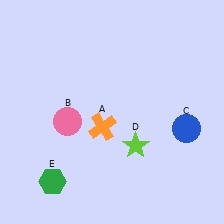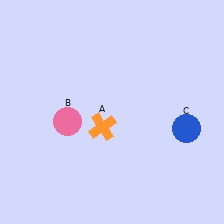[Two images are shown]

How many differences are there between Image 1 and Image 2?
There are 2 differences between the two images.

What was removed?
The green hexagon (E), the lime star (D) were removed in Image 2.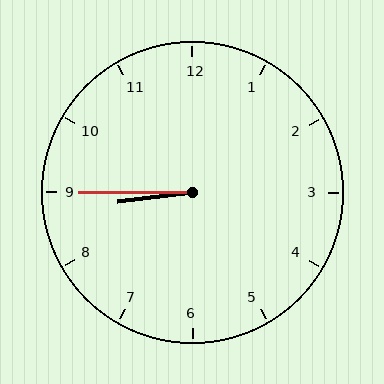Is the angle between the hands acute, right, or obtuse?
It is acute.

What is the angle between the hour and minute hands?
Approximately 8 degrees.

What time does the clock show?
8:45.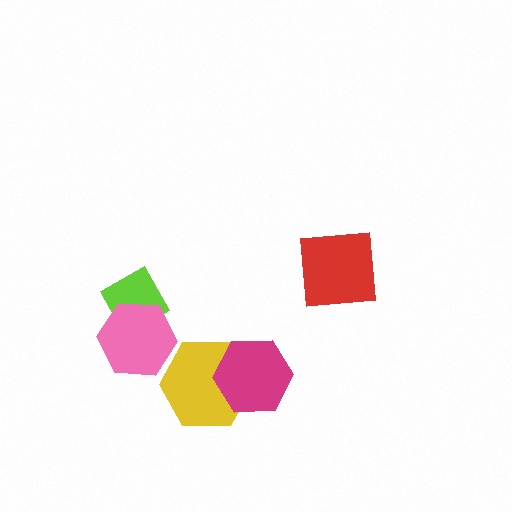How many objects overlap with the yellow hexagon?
1 object overlaps with the yellow hexagon.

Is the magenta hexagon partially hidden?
No, no other shape covers it.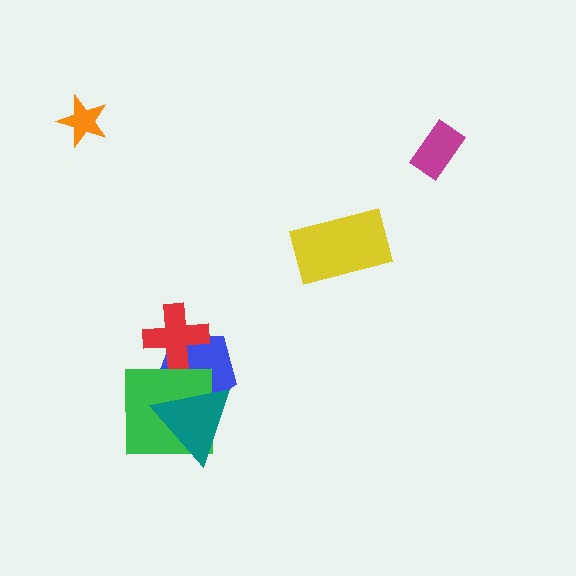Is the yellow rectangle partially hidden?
No, no other shape covers it.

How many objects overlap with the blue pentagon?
3 objects overlap with the blue pentagon.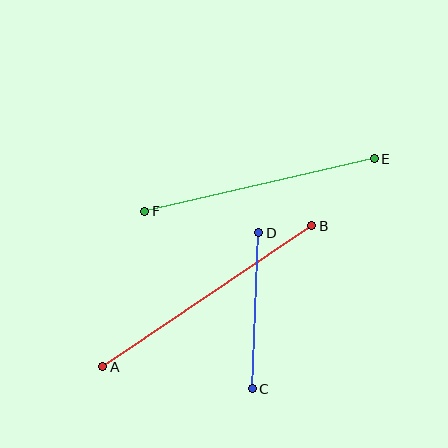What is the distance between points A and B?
The distance is approximately 252 pixels.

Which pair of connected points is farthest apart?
Points A and B are farthest apart.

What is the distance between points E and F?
The distance is approximately 235 pixels.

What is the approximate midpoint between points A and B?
The midpoint is at approximately (207, 296) pixels.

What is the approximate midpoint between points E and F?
The midpoint is at approximately (259, 185) pixels.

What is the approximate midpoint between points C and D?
The midpoint is at approximately (255, 311) pixels.